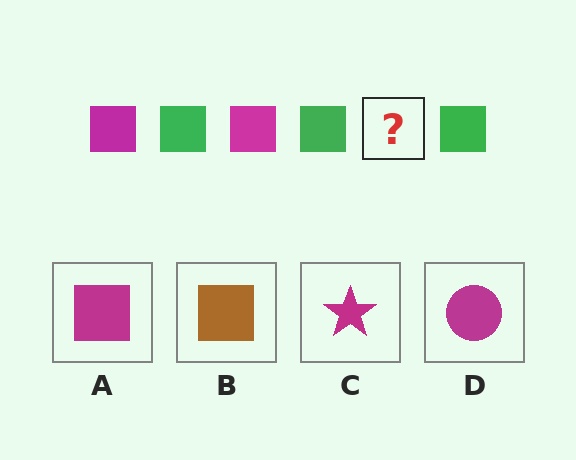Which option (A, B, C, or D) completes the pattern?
A.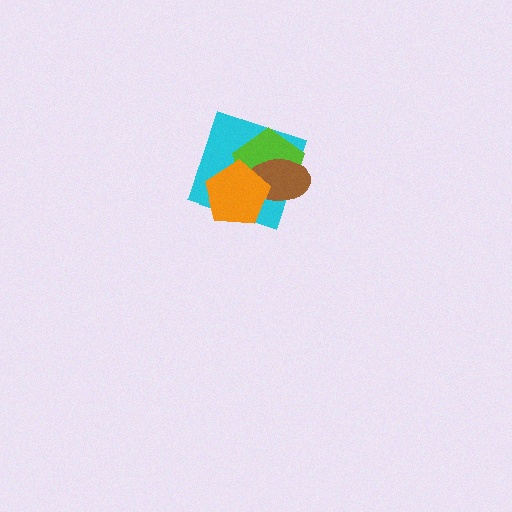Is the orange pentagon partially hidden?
No, no other shape covers it.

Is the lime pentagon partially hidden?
Yes, it is partially covered by another shape.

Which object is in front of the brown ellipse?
The orange pentagon is in front of the brown ellipse.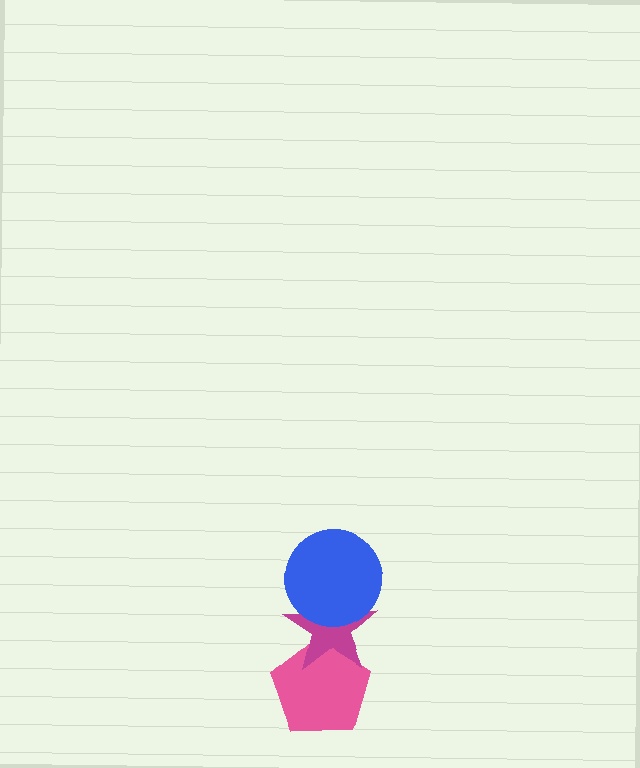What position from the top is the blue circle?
The blue circle is 1st from the top.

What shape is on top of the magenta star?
The blue circle is on top of the magenta star.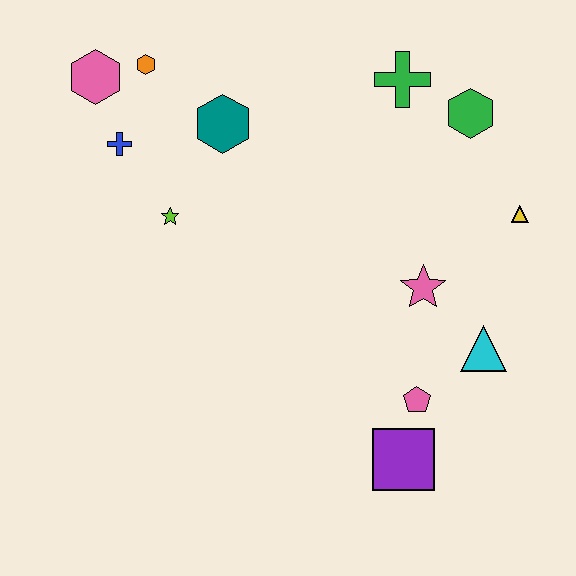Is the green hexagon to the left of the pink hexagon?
No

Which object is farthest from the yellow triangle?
The pink hexagon is farthest from the yellow triangle.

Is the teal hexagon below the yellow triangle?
No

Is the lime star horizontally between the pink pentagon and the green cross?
No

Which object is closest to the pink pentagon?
The purple square is closest to the pink pentagon.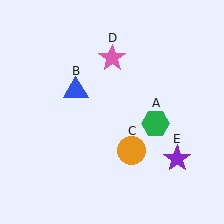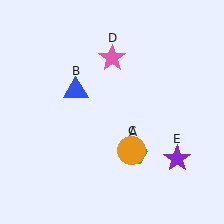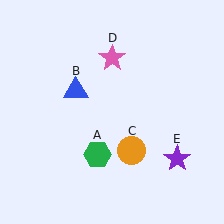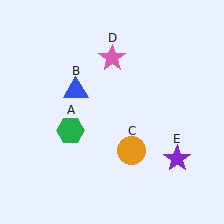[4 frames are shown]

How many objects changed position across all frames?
1 object changed position: green hexagon (object A).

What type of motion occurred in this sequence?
The green hexagon (object A) rotated clockwise around the center of the scene.